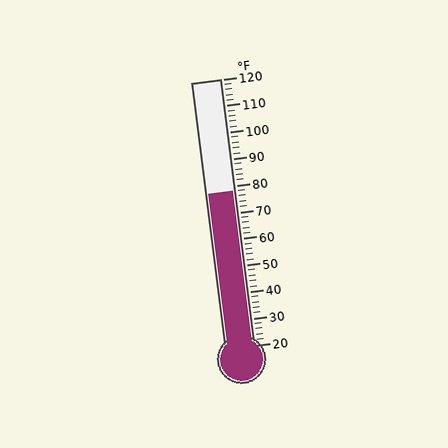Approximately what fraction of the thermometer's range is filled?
The thermometer is filled to approximately 60% of its range.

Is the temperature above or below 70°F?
The temperature is above 70°F.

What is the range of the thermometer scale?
The thermometer scale ranges from 20°F to 120°F.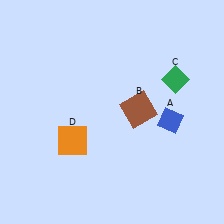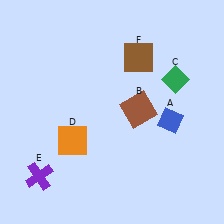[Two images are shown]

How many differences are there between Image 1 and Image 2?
There are 2 differences between the two images.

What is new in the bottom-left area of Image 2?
A purple cross (E) was added in the bottom-left area of Image 2.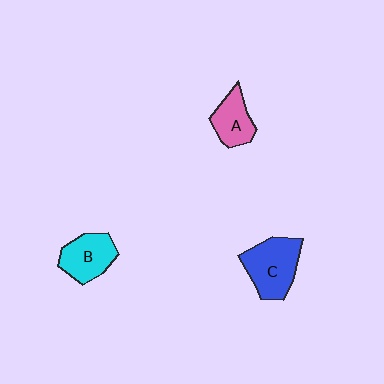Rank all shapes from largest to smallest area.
From largest to smallest: C (blue), B (cyan), A (pink).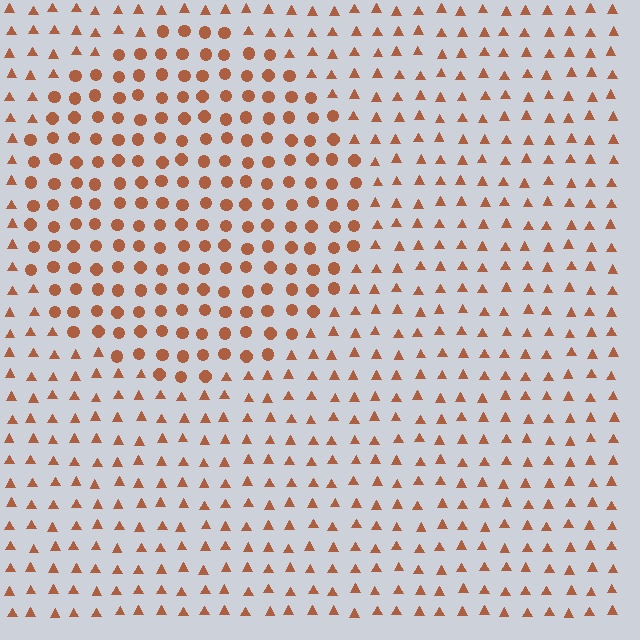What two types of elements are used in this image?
The image uses circles inside the circle region and triangles outside it.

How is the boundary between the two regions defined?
The boundary is defined by a change in element shape: circles inside vs. triangles outside. All elements share the same color and spacing.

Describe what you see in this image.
The image is filled with small brown elements arranged in a uniform grid. A circle-shaped region contains circles, while the surrounding area contains triangles. The boundary is defined purely by the change in element shape.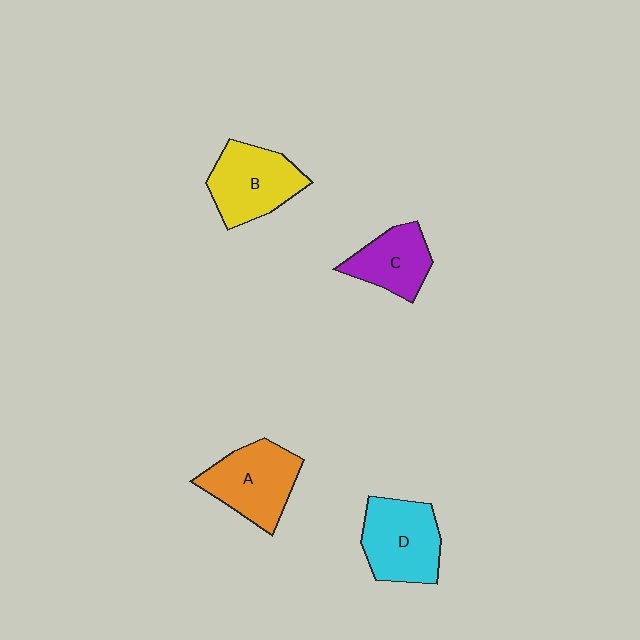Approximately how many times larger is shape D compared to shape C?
Approximately 1.3 times.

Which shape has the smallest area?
Shape C (purple).